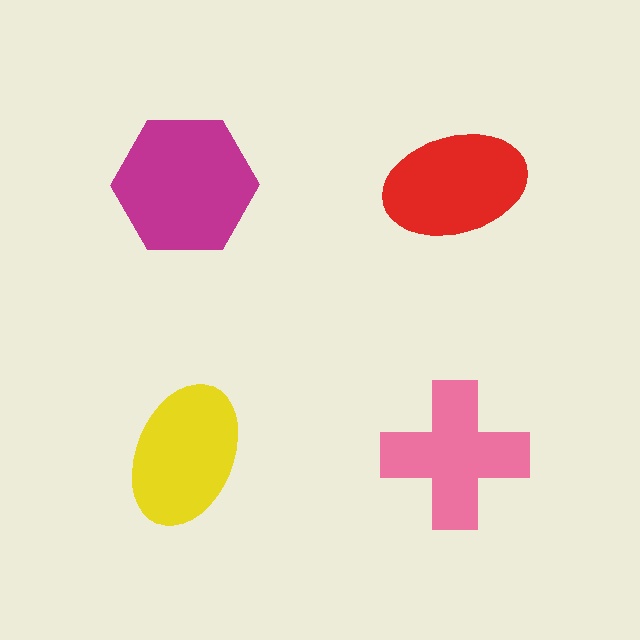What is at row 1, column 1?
A magenta hexagon.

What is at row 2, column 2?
A pink cross.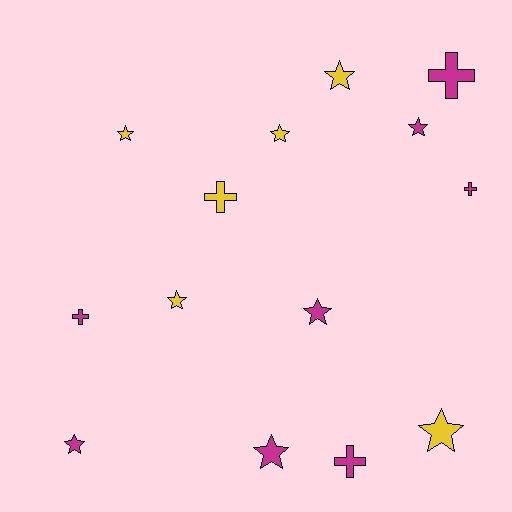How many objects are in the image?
There are 14 objects.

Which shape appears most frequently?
Star, with 9 objects.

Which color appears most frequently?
Magenta, with 8 objects.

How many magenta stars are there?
There are 4 magenta stars.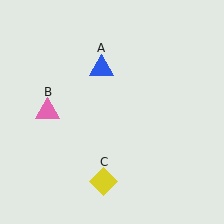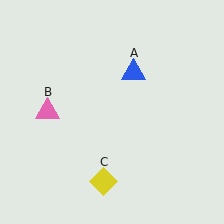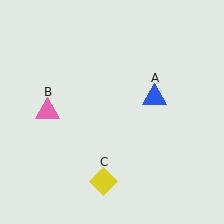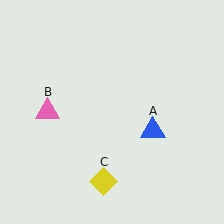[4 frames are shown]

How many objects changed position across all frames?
1 object changed position: blue triangle (object A).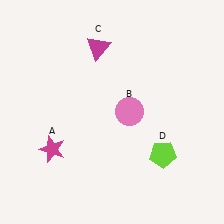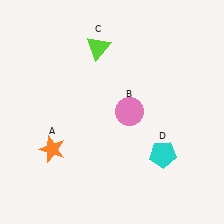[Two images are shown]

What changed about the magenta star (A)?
In Image 1, A is magenta. In Image 2, it changed to orange.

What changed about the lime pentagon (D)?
In Image 1, D is lime. In Image 2, it changed to cyan.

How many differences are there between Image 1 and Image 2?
There are 3 differences between the two images.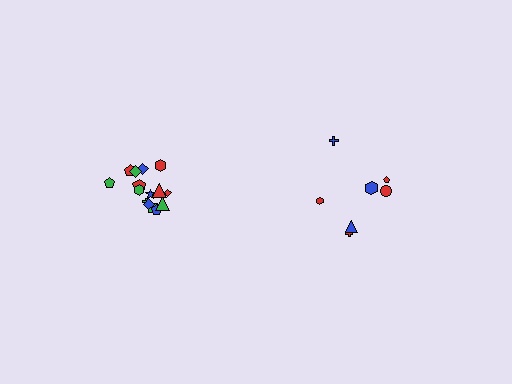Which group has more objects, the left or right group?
The left group.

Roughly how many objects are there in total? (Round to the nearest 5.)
Roughly 20 objects in total.